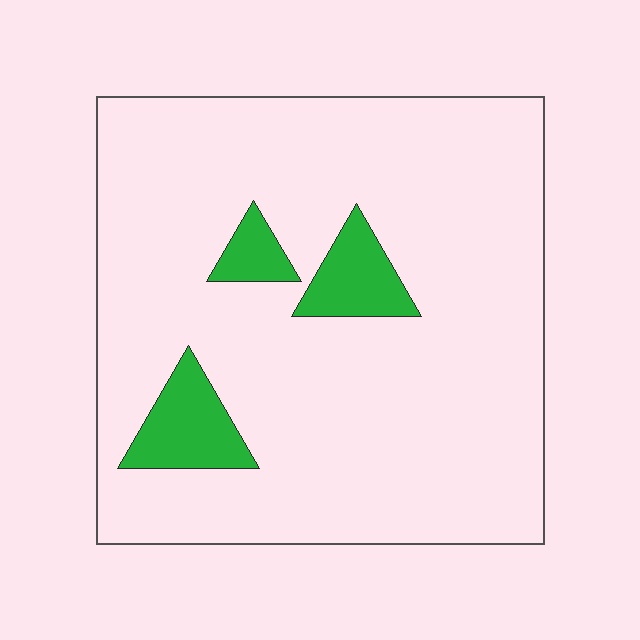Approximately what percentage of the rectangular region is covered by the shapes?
Approximately 10%.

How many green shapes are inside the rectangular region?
3.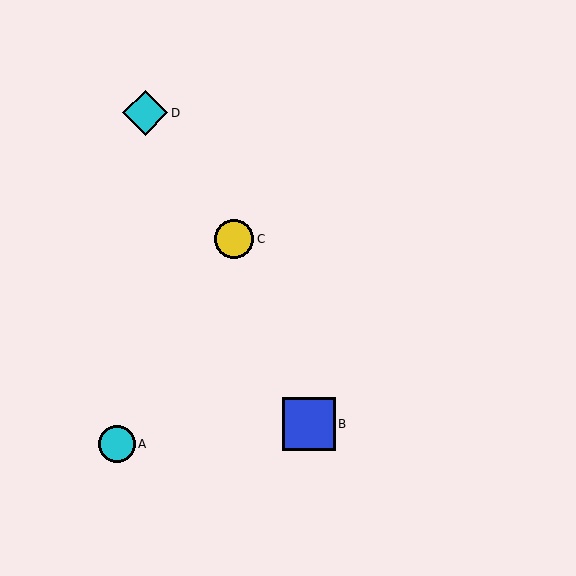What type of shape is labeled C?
Shape C is a yellow circle.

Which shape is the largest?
The blue square (labeled B) is the largest.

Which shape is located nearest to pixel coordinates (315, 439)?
The blue square (labeled B) at (309, 424) is nearest to that location.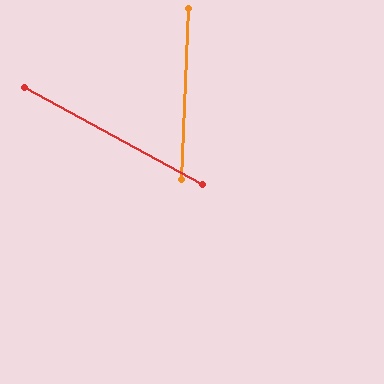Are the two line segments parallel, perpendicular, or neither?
Neither parallel nor perpendicular — they differ by about 64°.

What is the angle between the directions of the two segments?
Approximately 64 degrees.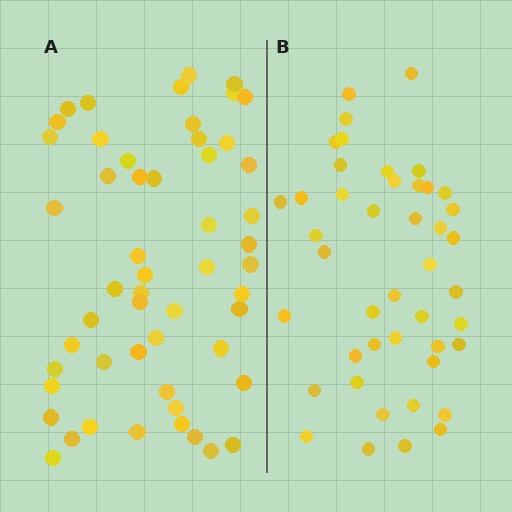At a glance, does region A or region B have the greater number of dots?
Region A (the left region) has more dots.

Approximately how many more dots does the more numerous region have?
Region A has roughly 8 or so more dots than region B.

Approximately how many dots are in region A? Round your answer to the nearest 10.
About 50 dots. (The exact count is 53, which rounds to 50.)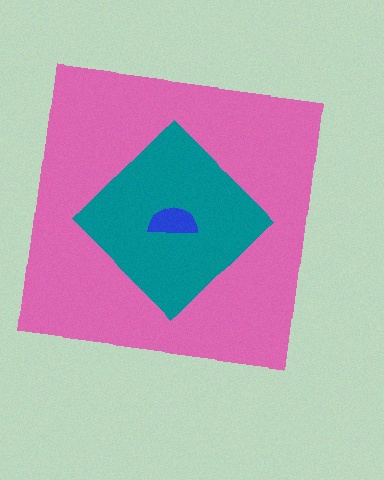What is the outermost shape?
The pink square.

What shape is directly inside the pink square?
The teal diamond.